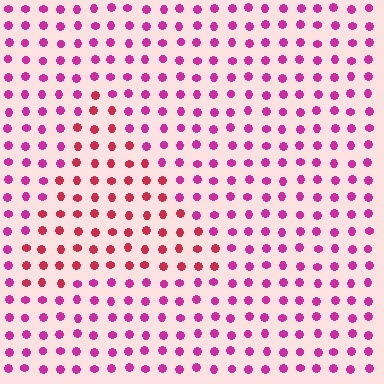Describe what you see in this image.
The image is filled with small magenta elements in a uniform arrangement. A triangle-shaped region is visible where the elements are tinted to a slightly different hue, forming a subtle color boundary.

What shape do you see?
I see a triangle.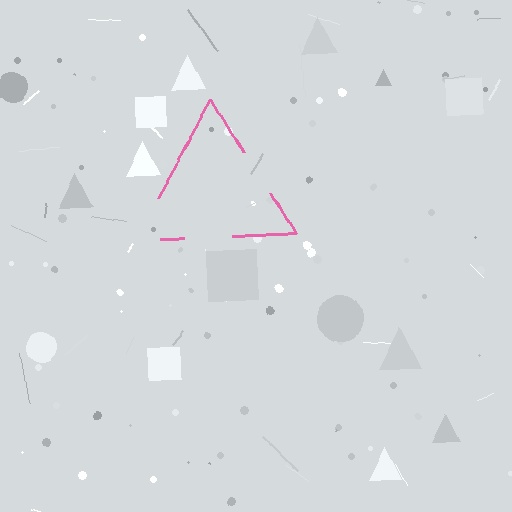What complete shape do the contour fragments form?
The contour fragments form a triangle.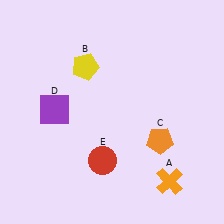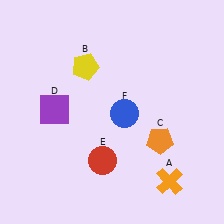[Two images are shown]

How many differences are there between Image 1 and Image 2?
There is 1 difference between the two images.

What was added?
A blue circle (F) was added in Image 2.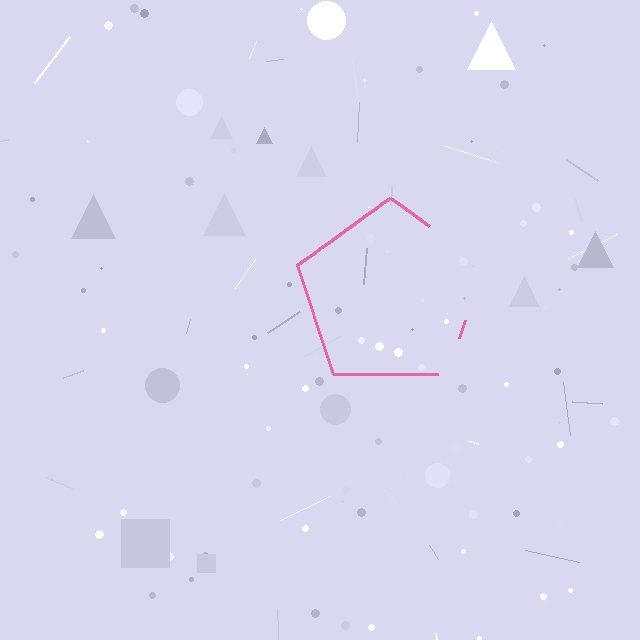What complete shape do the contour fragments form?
The contour fragments form a pentagon.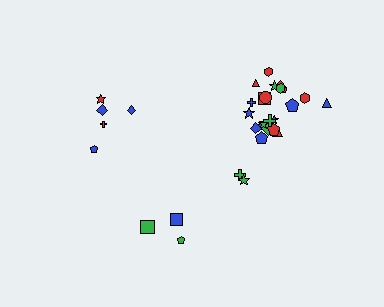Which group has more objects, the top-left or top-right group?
The top-right group.